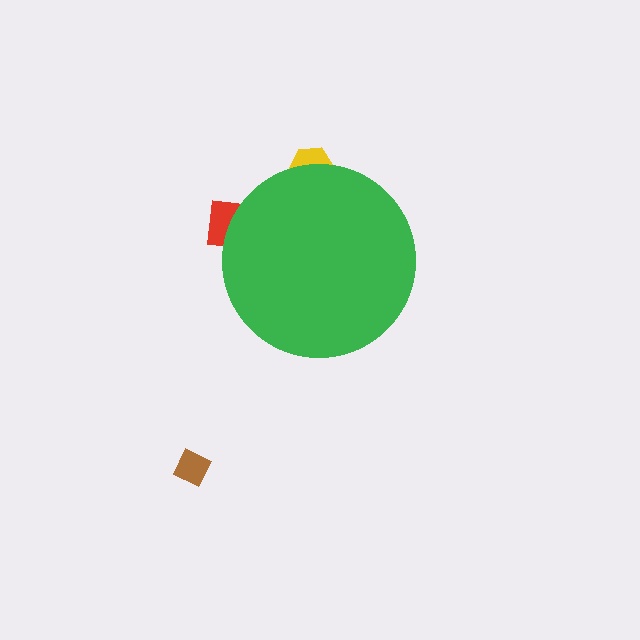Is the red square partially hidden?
Yes, the red square is partially hidden behind the green circle.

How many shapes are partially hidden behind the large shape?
2 shapes are partially hidden.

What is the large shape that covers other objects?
A green circle.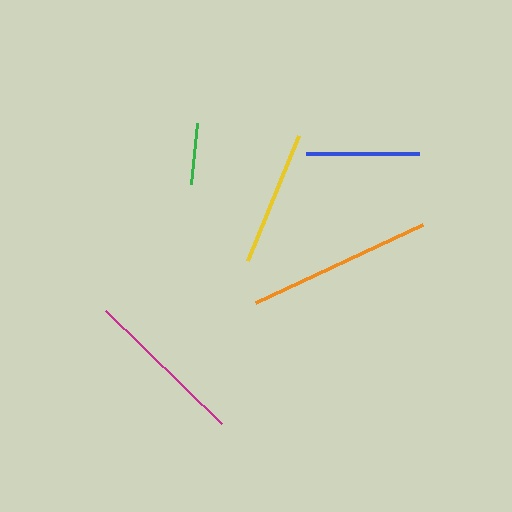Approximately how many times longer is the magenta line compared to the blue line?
The magenta line is approximately 1.4 times the length of the blue line.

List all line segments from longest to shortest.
From longest to shortest: orange, magenta, yellow, blue, green.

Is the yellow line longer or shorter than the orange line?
The orange line is longer than the yellow line.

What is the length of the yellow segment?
The yellow segment is approximately 135 pixels long.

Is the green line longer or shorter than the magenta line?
The magenta line is longer than the green line.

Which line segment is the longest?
The orange line is the longest at approximately 184 pixels.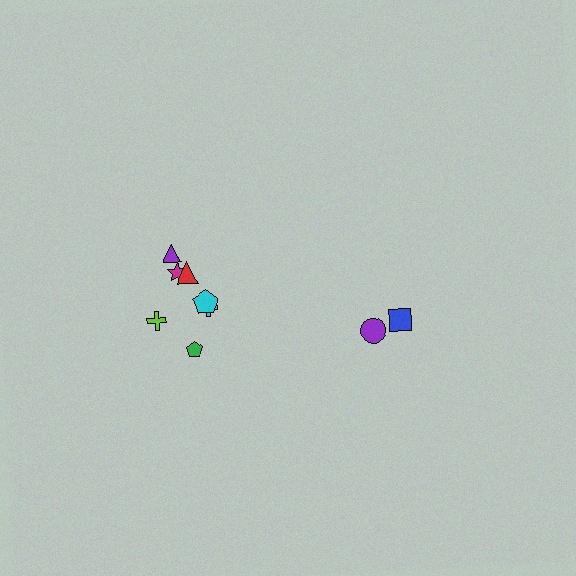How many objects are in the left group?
There are 7 objects.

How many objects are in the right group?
There are 3 objects.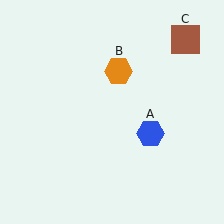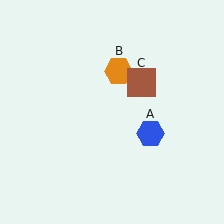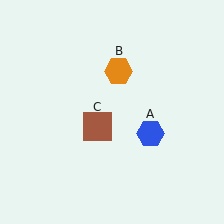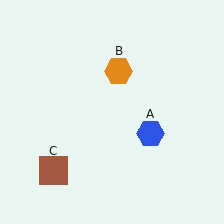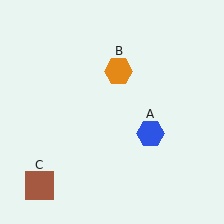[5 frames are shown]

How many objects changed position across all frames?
1 object changed position: brown square (object C).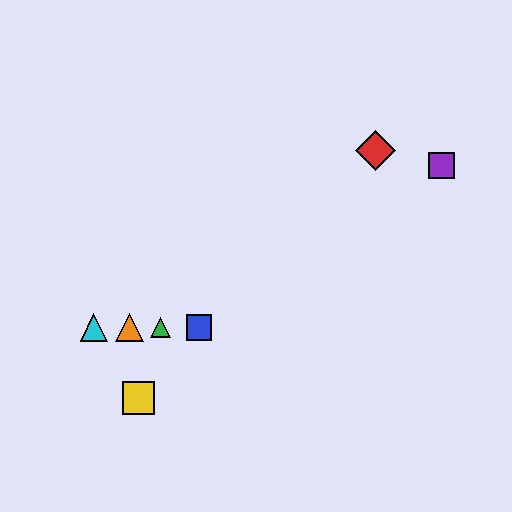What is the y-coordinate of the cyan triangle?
The cyan triangle is at y≈327.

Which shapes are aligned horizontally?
The blue square, the green triangle, the orange triangle, the cyan triangle are aligned horizontally.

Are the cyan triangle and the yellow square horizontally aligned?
No, the cyan triangle is at y≈327 and the yellow square is at y≈398.